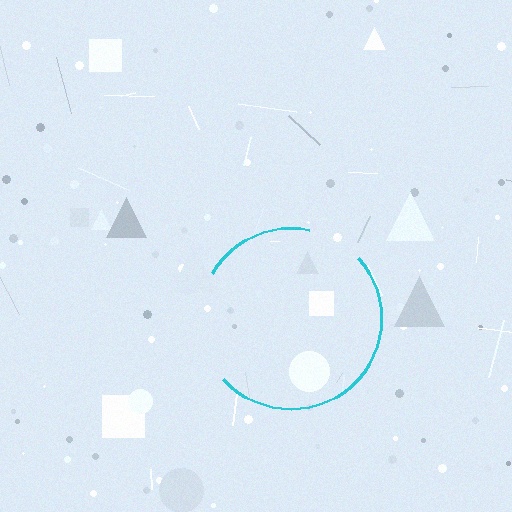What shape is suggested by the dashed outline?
The dashed outline suggests a circle.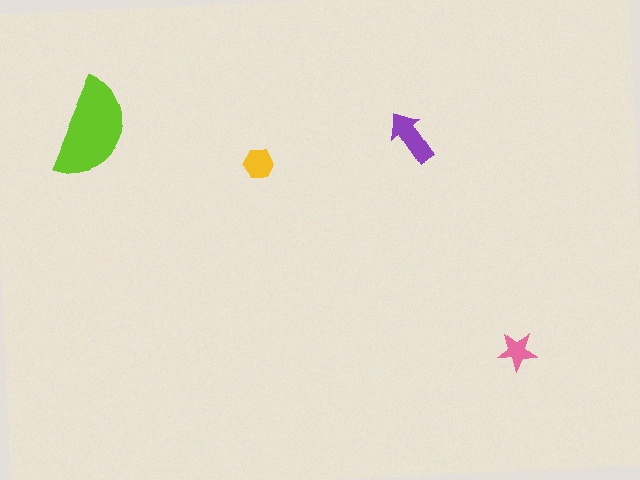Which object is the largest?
The lime semicircle.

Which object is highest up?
The lime semicircle is topmost.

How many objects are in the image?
There are 4 objects in the image.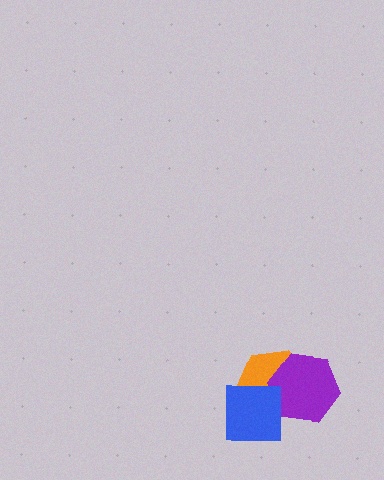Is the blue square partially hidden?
No, no other shape covers it.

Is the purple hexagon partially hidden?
Yes, it is partially covered by another shape.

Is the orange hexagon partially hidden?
Yes, it is partially covered by another shape.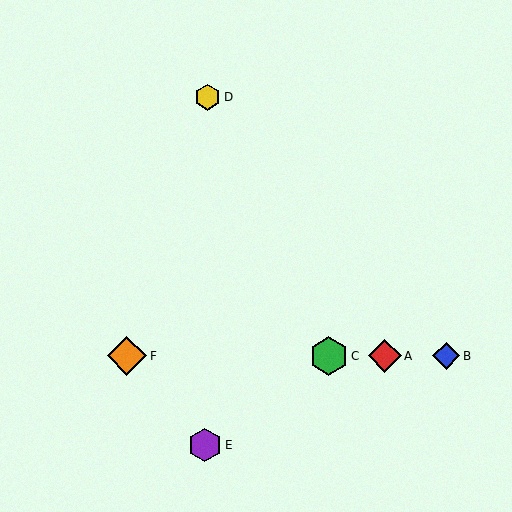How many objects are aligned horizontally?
4 objects (A, B, C, F) are aligned horizontally.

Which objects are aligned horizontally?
Objects A, B, C, F are aligned horizontally.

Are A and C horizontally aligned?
Yes, both are at y≈356.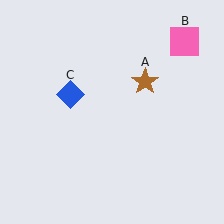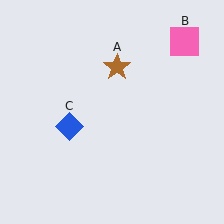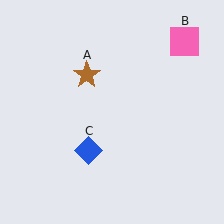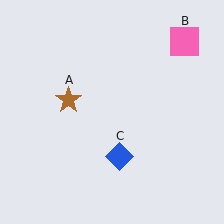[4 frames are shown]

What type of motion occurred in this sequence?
The brown star (object A), blue diamond (object C) rotated counterclockwise around the center of the scene.